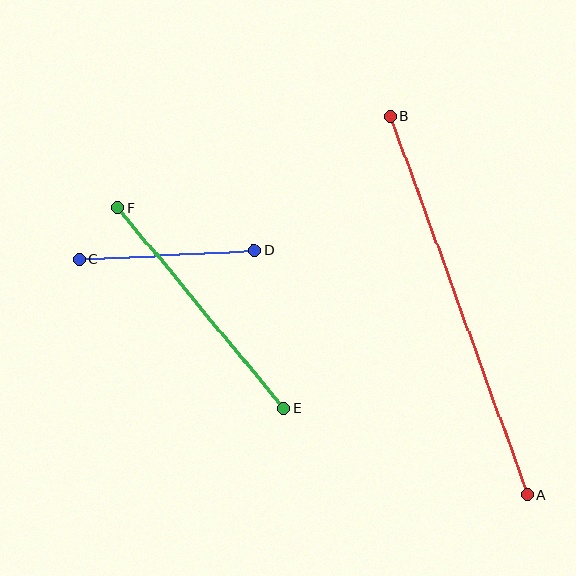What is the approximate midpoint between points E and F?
The midpoint is at approximately (201, 308) pixels.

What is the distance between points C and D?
The distance is approximately 175 pixels.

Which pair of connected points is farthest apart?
Points A and B are farthest apart.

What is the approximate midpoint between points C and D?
The midpoint is at approximately (166, 255) pixels.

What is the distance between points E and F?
The distance is approximately 260 pixels.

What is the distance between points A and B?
The distance is approximately 403 pixels.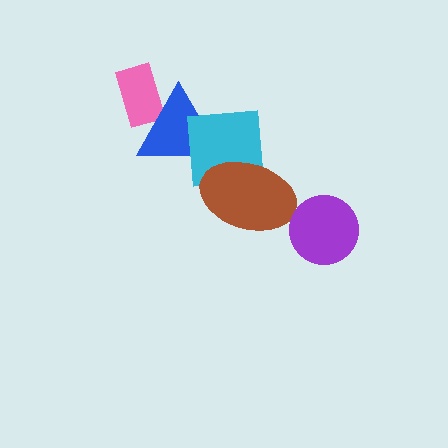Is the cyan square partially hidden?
Yes, it is partially covered by another shape.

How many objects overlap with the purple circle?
0 objects overlap with the purple circle.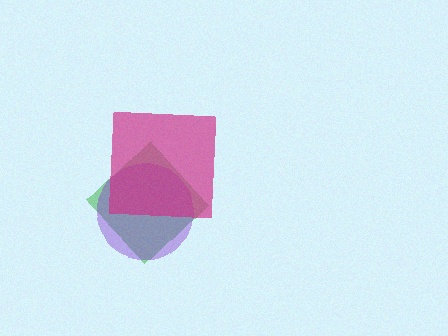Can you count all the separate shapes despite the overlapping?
Yes, there are 3 separate shapes.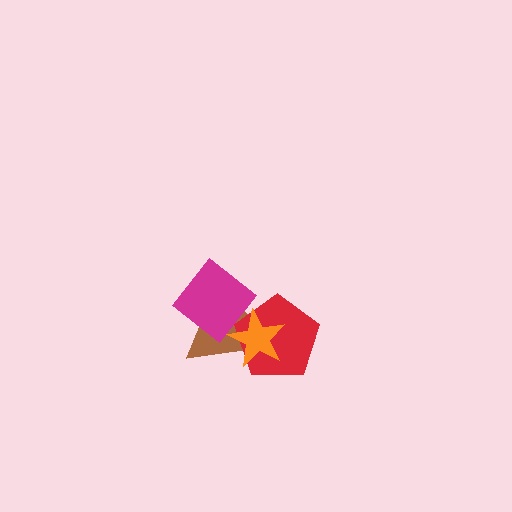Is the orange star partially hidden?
Yes, it is partially covered by another shape.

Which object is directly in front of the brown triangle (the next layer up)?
The red pentagon is directly in front of the brown triangle.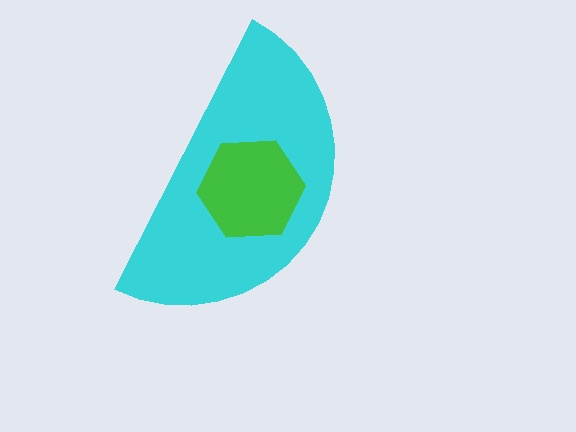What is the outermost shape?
The cyan semicircle.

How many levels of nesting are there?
2.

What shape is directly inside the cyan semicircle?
The green hexagon.